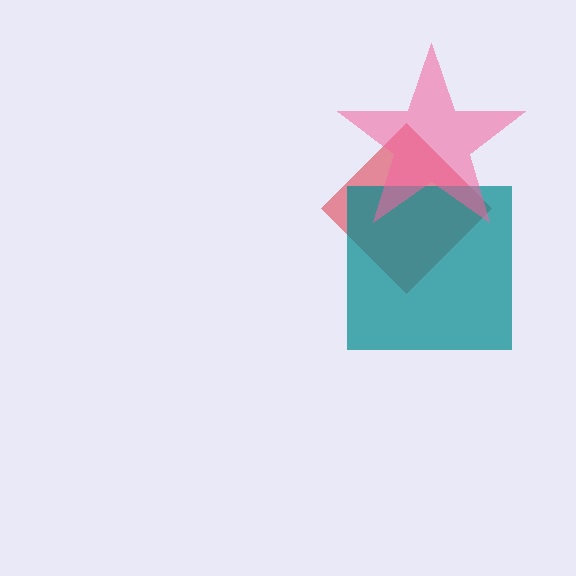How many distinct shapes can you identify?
There are 3 distinct shapes: a red diamond, a teal square, a pink star.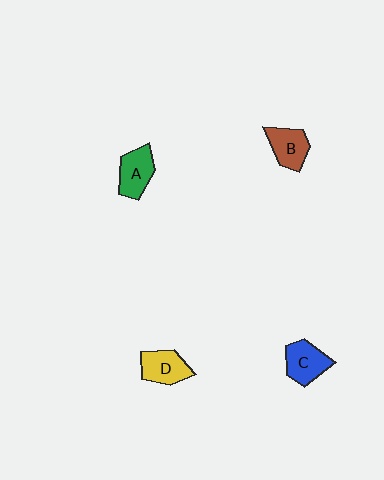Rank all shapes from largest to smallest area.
From largest to smallest: C (blue), A (green), D (yellow), B (brown).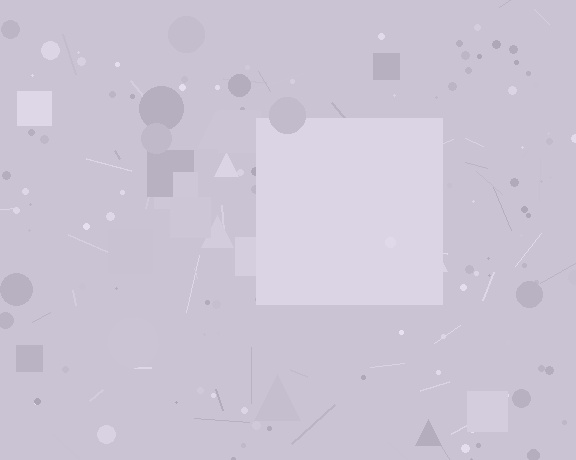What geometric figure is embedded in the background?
A square is embedded in the background.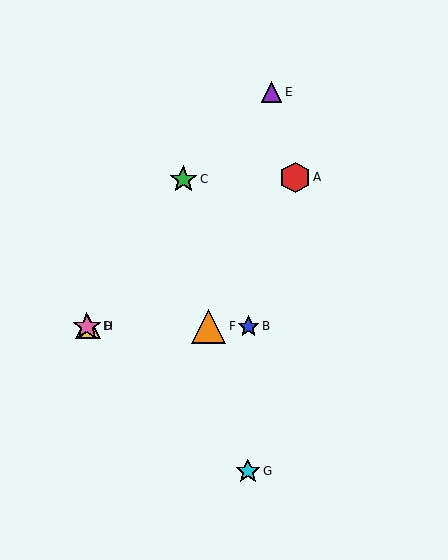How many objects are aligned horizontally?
4 objects (B, D, F, H) are aligned horizontally.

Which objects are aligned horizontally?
Objects B, D, F, H are aligned horizontally.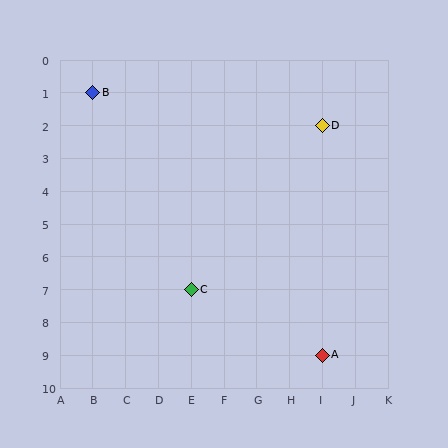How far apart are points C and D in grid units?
Points C and D are 4 columns and 5 rows apart (about 6.4 grid units diagonally).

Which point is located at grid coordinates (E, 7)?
Point C is at (E, 7).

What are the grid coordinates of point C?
Point C is at grid coordinates (E, 7).